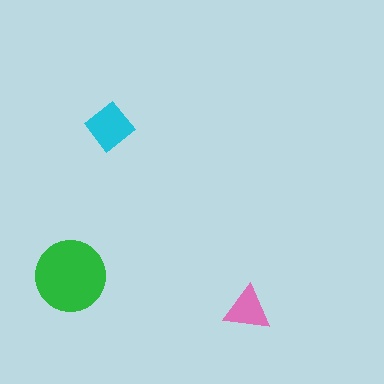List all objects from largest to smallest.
The green circle, the cyan diamond, the pink triangle.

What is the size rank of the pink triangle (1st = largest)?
3rd.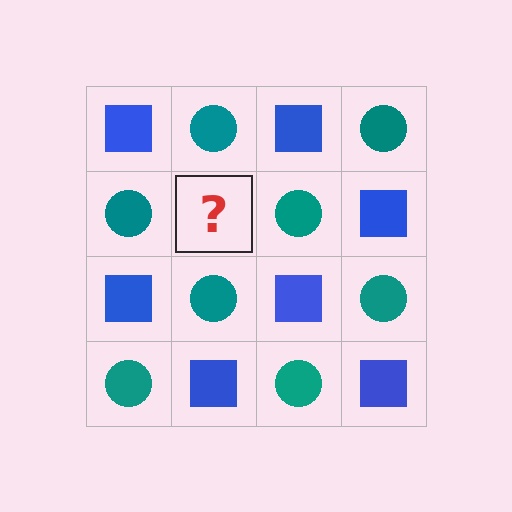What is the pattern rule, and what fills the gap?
The rule is that it alternates blue square and teal circle in a checkerboard pattern. The gap should be filled with a blue square.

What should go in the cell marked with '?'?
The missing cell should contain a blue square.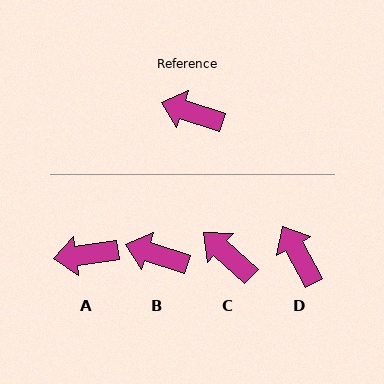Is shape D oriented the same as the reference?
No, it is off by about 43 degrees.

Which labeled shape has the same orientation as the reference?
B.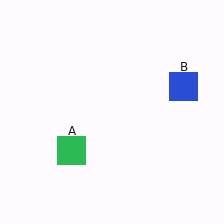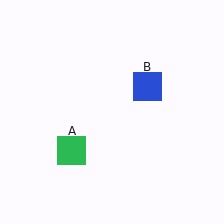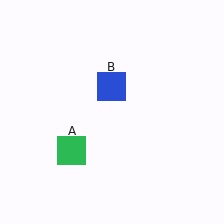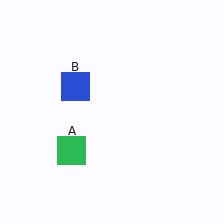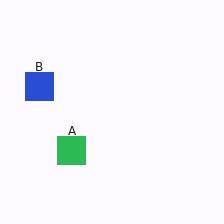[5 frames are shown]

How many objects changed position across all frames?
1 object changed position: blue square (object B).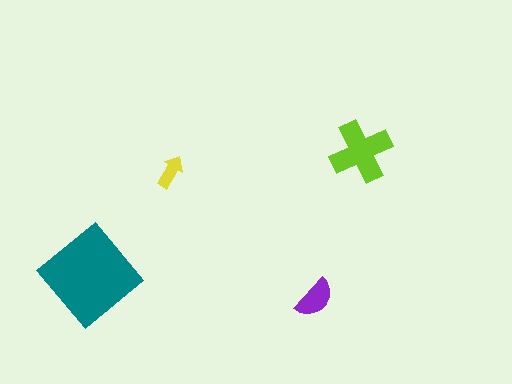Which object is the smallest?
The yellow arrow.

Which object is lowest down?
The purple semicircle is bottommost.